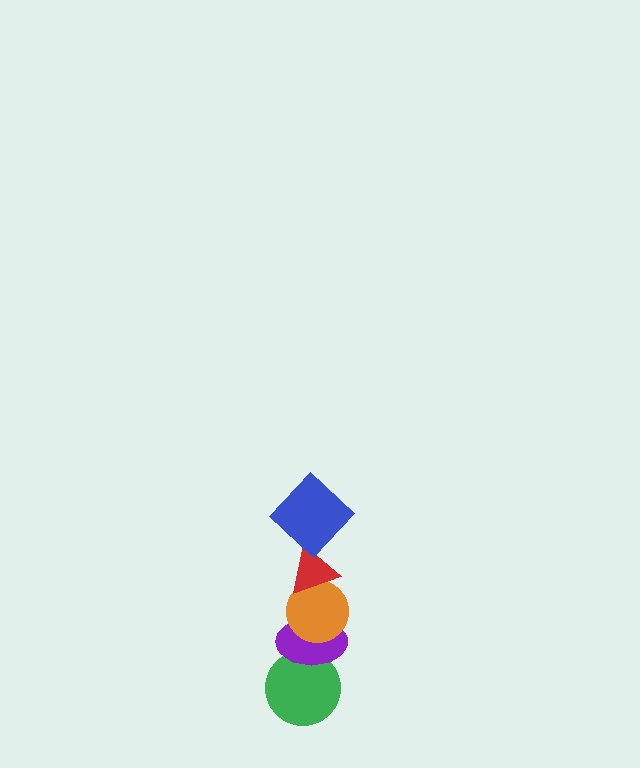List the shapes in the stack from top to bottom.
From top to bottom: the blue diamond, the red triangle, the orange circle, the purple ellipse, the green circle.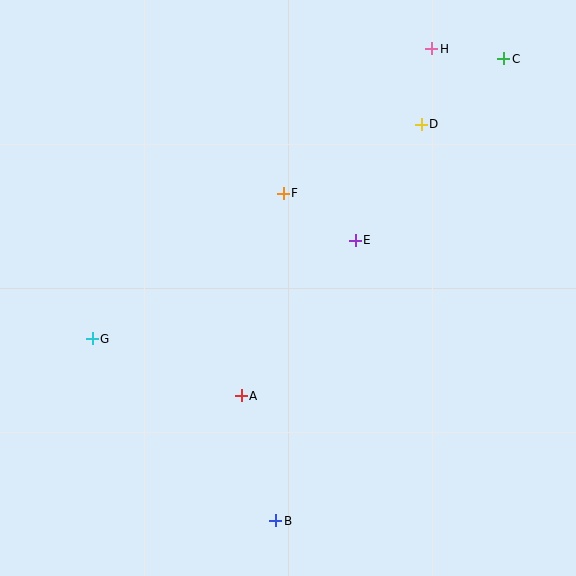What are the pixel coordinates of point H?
Point H is at (432, 49).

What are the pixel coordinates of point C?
Point C is at (504, 59).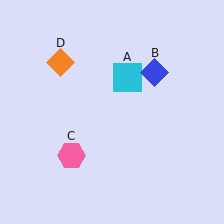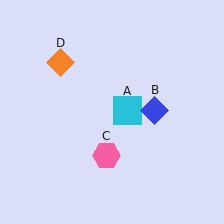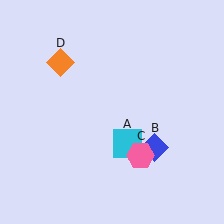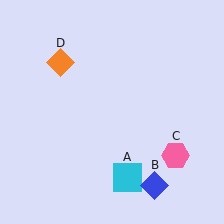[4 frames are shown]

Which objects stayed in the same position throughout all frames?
Orange diamond (object D) remained stationary.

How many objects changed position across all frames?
3 objects changed position: cyan square (object A), blue diamond (object B), pink hexagon (object C).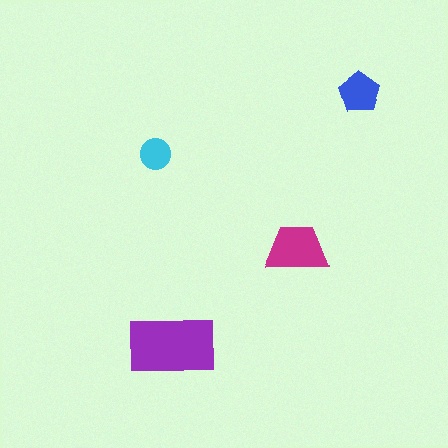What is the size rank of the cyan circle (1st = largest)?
4th.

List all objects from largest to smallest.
The purple rectangle, the magenta trapezoid, the blue pentagon, the cyan circle.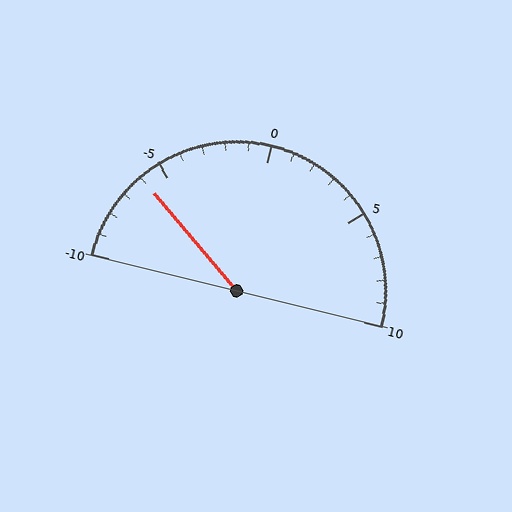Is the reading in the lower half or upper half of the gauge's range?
The reading is in the lower half of the range (-10 to 10).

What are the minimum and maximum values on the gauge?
The gauge ranges from -10 to 10.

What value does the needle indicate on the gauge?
The needle indicates approximately -6.